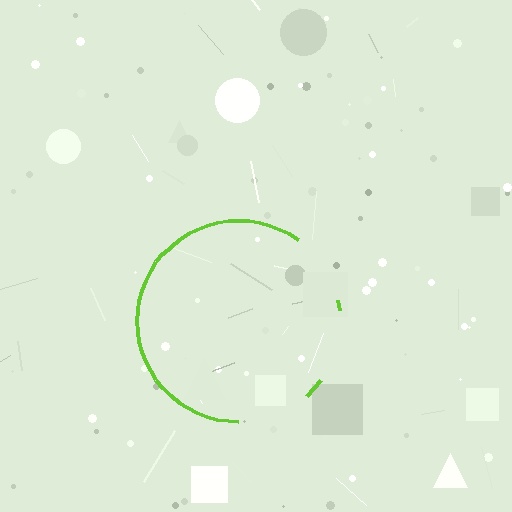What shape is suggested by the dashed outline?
The dashed outline suggests a circle.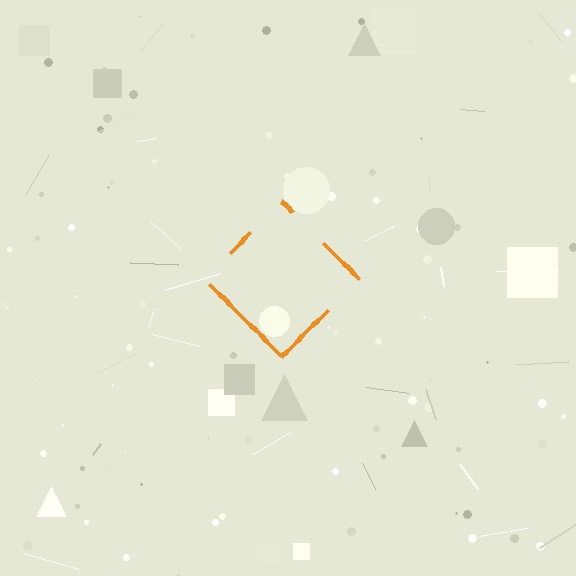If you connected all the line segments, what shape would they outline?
They would outline a diamond.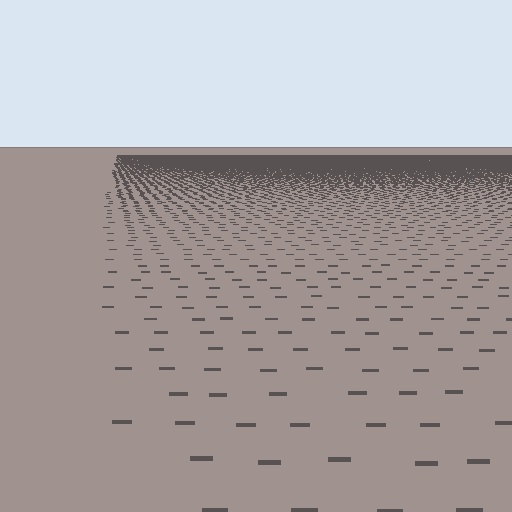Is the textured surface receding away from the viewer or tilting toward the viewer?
The surface is receding away from the viewer. Texture elements get smaller and denser toward the top.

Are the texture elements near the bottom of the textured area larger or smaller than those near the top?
Larger. Near the bottom, elements are closer to the viewer and appear at a bigger on-screen size.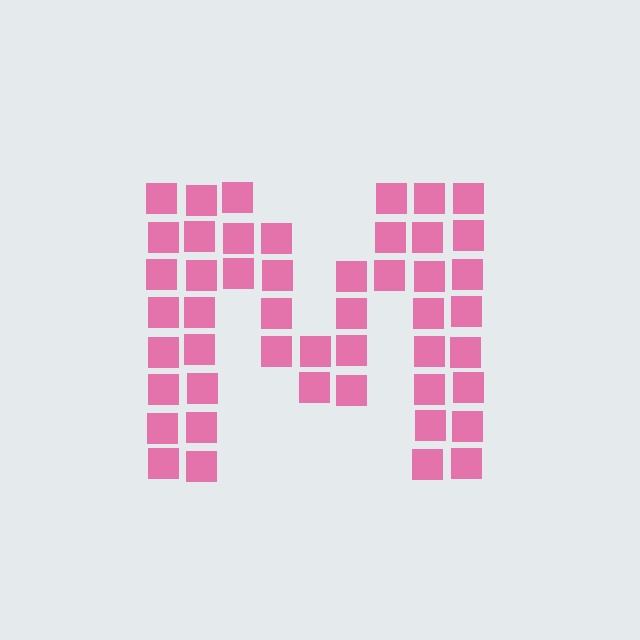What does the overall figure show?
The overall figure shows the letter M.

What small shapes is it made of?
It is made of small squares.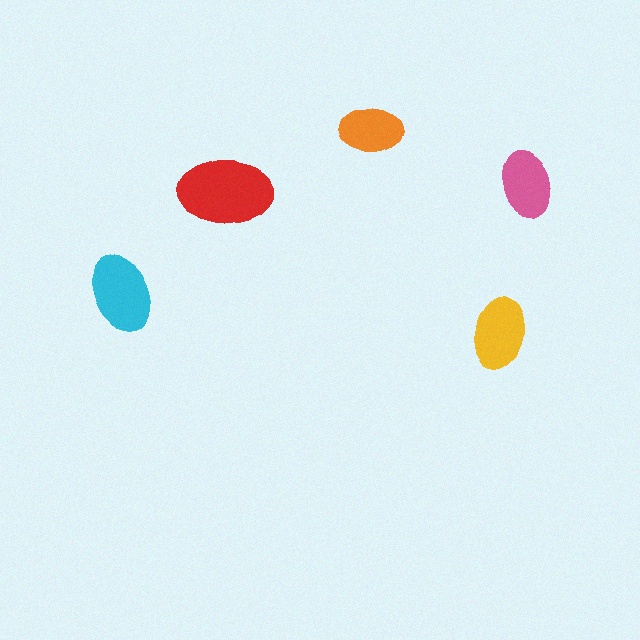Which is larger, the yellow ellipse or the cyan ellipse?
The cyan one.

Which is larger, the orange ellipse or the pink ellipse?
The pink one.